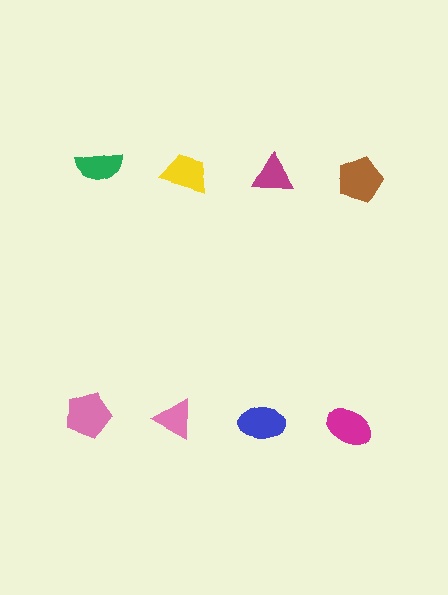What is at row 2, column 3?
A blue ellipse.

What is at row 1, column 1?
A green semicircle.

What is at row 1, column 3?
A magenta triangle.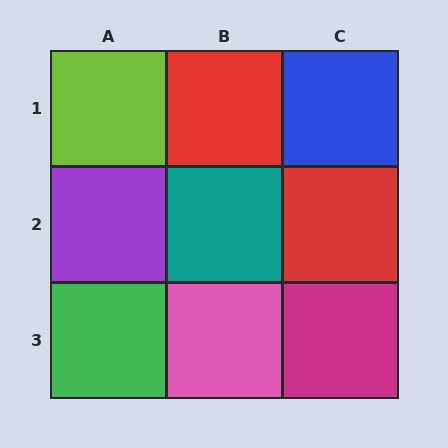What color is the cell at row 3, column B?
Pink.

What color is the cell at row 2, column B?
Teal.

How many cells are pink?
1 cell is pink.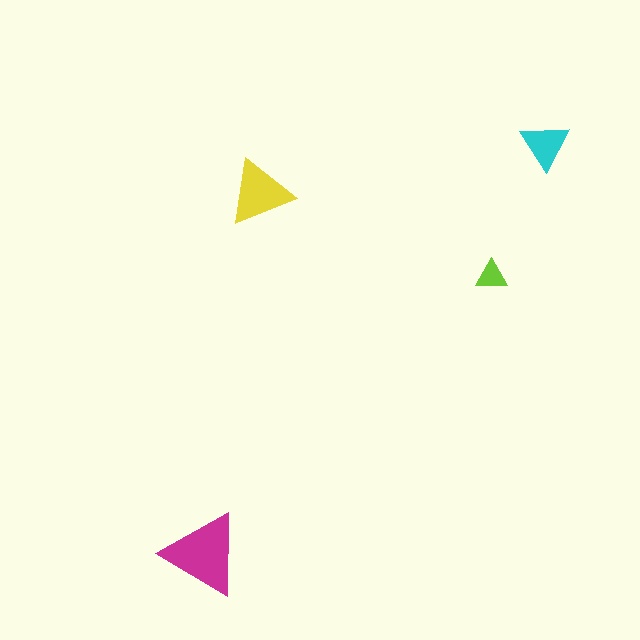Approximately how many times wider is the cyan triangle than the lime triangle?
About 1.5 times wider.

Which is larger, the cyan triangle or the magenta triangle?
The magenta one.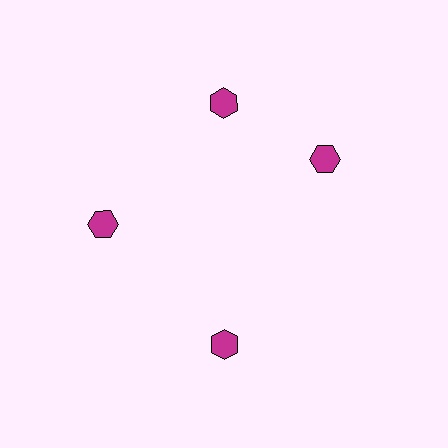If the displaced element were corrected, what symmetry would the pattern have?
It would have 4-fold rotational symmetry — the pattern would map onto itself every 90 degrees.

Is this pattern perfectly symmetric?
No. The 4 magenta hexagons are arranged in a ring, but one element near the 3 o'clock position is rotated out of alignment along the ring, breaking the 4-fold rotational symmetry.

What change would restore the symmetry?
The symmetry would be restored by rotating it back into even spacing with its neighbors so that all 4 hexagons sit at equal angles and equal distance from the center.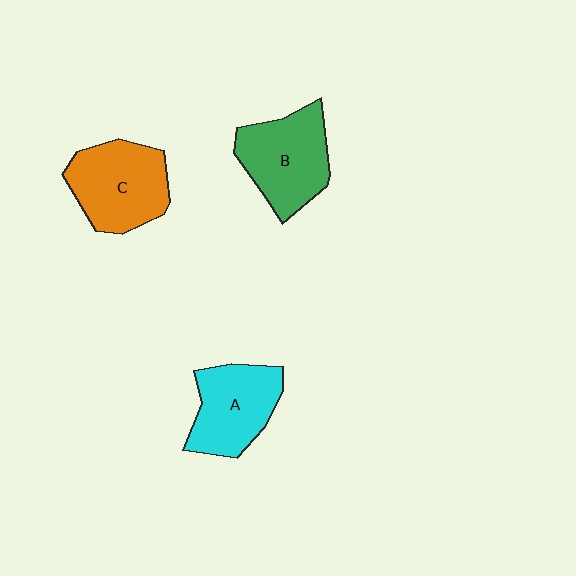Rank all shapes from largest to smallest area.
From largest to smallest: C (orange), B (green), A (cyan).